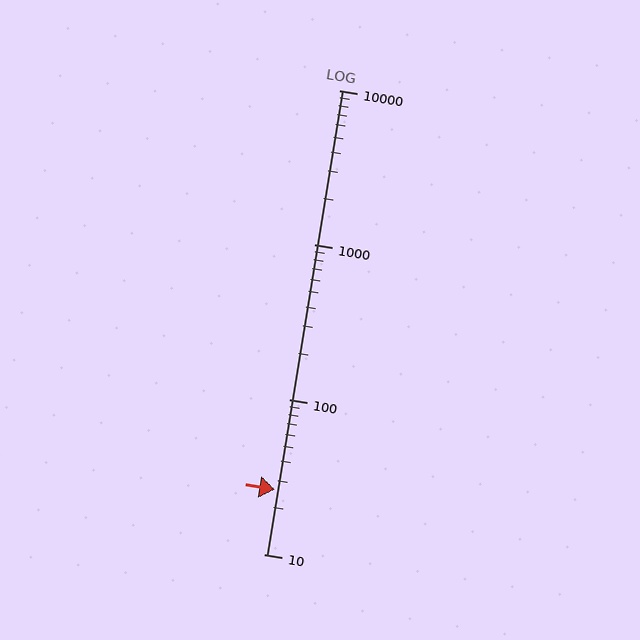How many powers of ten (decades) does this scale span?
The scale spans 3 decades, from 10 to 10000.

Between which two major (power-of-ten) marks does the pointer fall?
The pointer is between 10 and 100.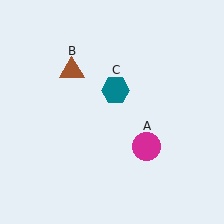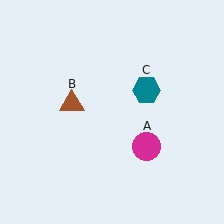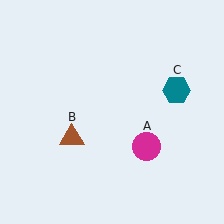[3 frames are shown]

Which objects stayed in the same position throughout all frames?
Magenta circle (object A) remained stationary.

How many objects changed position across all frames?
2 objects changed position: brown triangle (object B), teal hexagon (object C).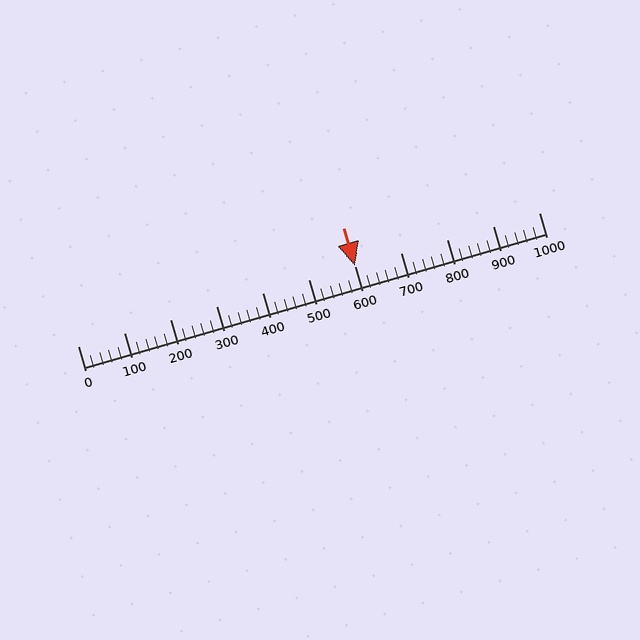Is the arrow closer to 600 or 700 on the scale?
The arrow is closer to 600.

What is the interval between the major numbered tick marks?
The major tick marks are spaced 100 units apart.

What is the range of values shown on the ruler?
The ruler shows values from 0 to 1000.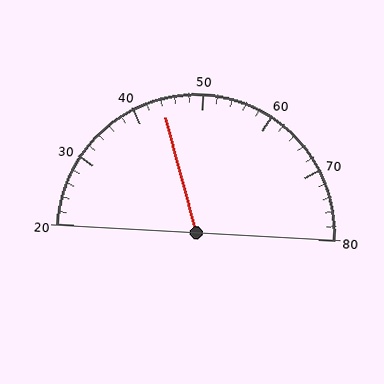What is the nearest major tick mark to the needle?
The nearest major tick mark is 40.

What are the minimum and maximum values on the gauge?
The gauge ranges from 20 to 80.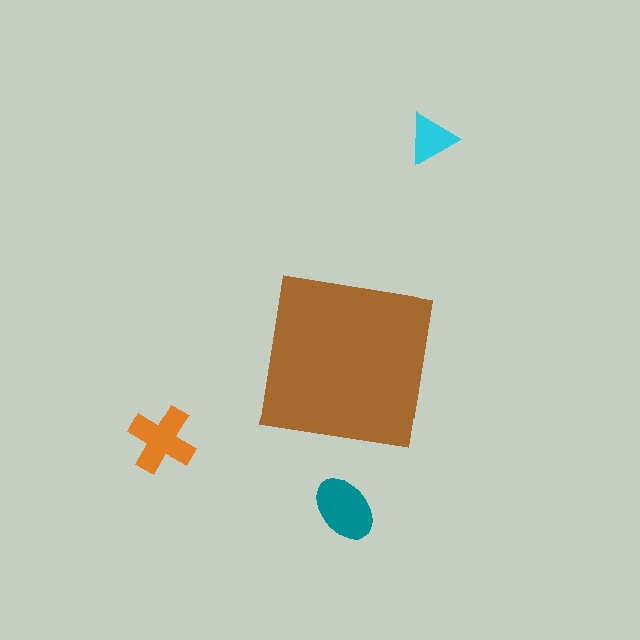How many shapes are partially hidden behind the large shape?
0 shapes are partially hidden.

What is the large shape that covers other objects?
A brown square.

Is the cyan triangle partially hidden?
No, the cyan triangle is fully visible.